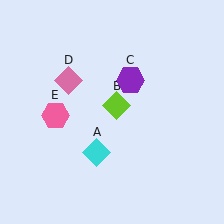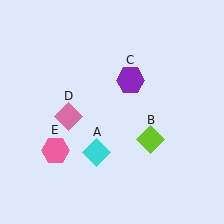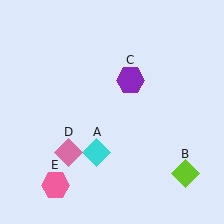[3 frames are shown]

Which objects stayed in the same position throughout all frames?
Cyan diamond (object A) and purple hexagon (object C) remained stationary.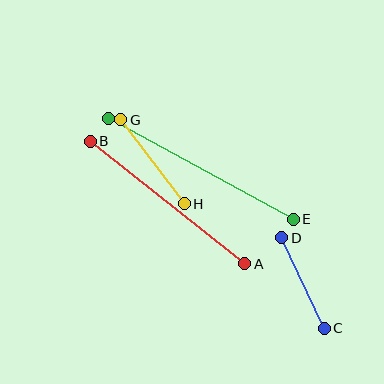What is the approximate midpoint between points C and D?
The midpoint is at approximately (303, 283) pixels.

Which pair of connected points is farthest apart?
Points E and F are farthest apart.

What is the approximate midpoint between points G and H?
The midpoint is at approximately (152, 162) pixels.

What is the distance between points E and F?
The distance is approximately 211 pixels.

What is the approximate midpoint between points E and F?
The midpoint is at approximately (201, 169) pixels.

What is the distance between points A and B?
The distance is approximately 197 pixels.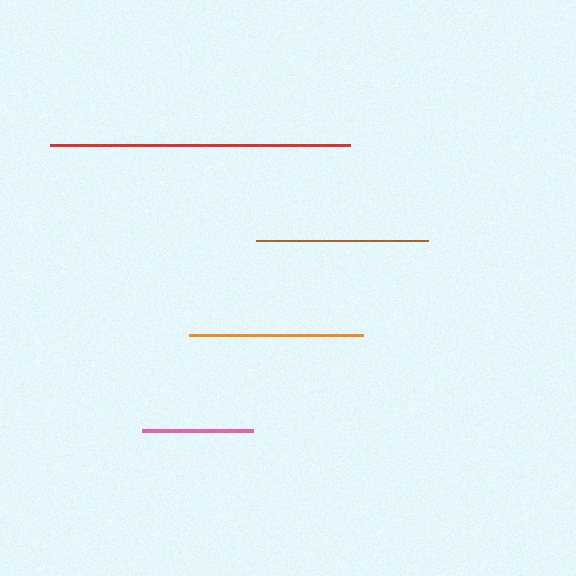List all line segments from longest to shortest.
From longest to shortest: red, orange, brown, pink.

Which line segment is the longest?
The red line is the longest at approximately 300 pixels.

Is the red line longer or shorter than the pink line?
The red line is longer than the pink line.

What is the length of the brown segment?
The brown segment is approximately 173 pixels long.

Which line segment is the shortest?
The pink line is the shortest at approximately 111 pixels.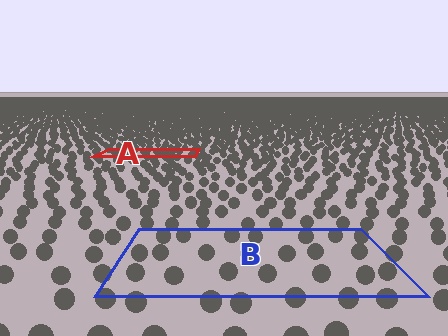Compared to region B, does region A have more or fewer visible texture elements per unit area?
Region A has more texture elements per unit area — they are packed more densely because it is farther away.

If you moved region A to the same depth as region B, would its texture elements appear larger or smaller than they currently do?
They would appear larger. At a closer depth, the same texture elements are projected at a bigger on-screen size.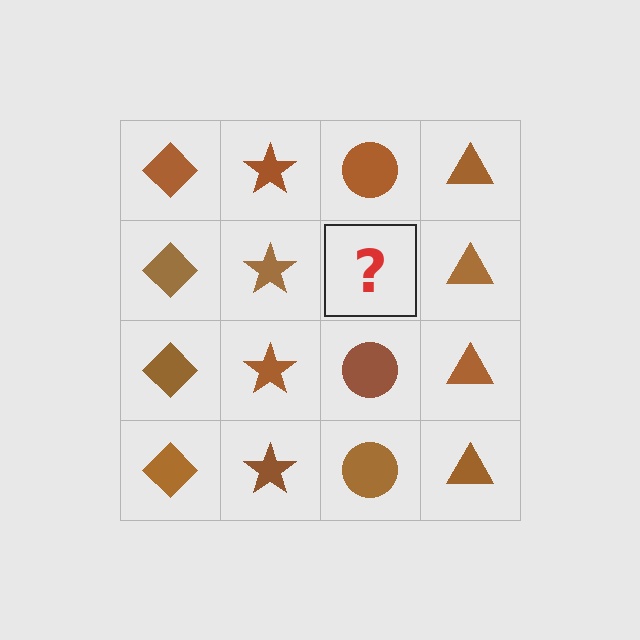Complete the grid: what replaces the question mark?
The question mark should be replaced with a brown circle.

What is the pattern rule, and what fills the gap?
The rule is that each column has a consistent shape. The gap should be filled with a brown circle.